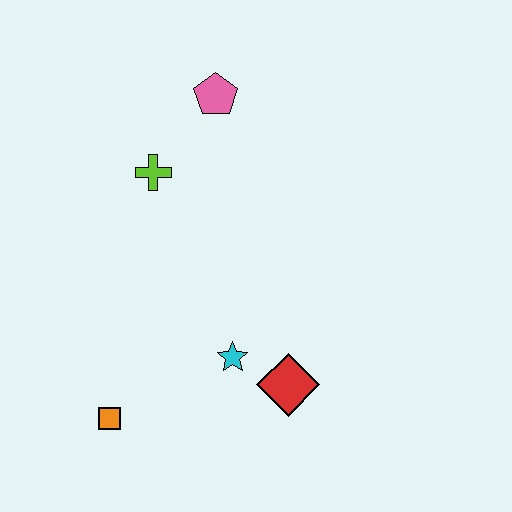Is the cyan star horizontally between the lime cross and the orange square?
No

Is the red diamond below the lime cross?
Yes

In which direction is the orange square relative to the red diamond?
The orange square is to the left of the red diamond.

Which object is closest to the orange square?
The cyan star is closest to the orange square.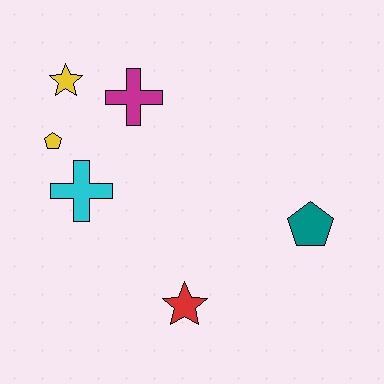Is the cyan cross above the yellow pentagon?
No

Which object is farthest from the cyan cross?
The teal pentagon is farthest from the cyan cross.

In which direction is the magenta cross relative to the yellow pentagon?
The magenta cross is to the right of the yellow pentagon.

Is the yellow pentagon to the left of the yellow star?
Yes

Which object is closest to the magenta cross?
The yellow star is closest to the magenta cross.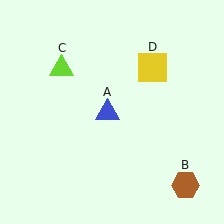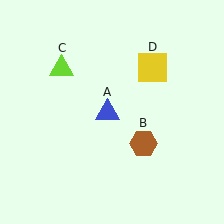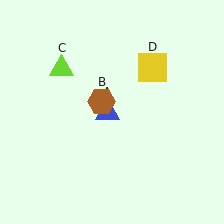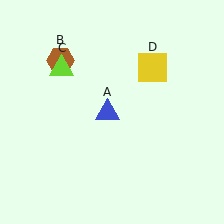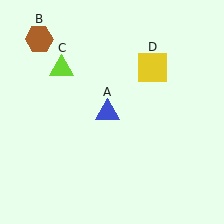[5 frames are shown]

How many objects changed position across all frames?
1 object changed position: brown hexagon (object B).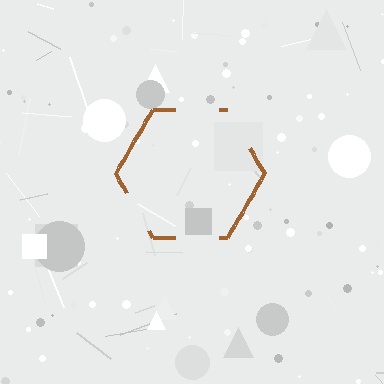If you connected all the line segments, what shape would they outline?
They would outline a hexagon.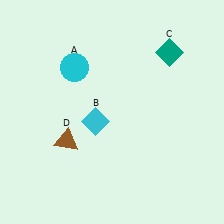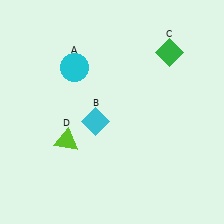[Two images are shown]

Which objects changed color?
C changed from teal to green. D changed from brown to lime.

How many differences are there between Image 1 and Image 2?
There are 2 differences between the two images.